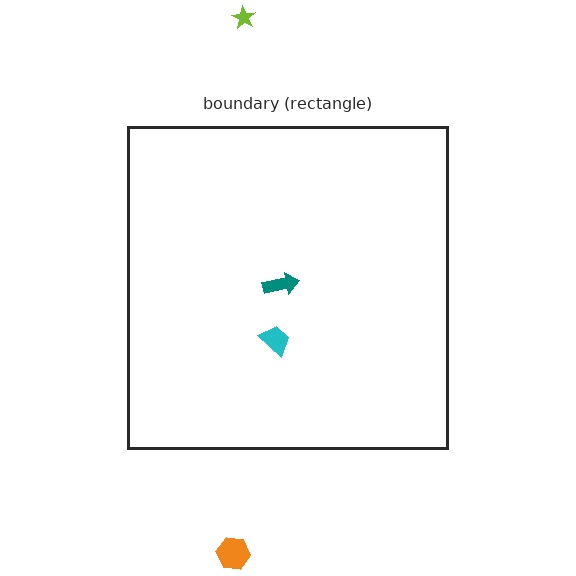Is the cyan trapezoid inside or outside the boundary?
Inside.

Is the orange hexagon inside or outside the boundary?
Outside.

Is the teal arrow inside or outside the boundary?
Inside.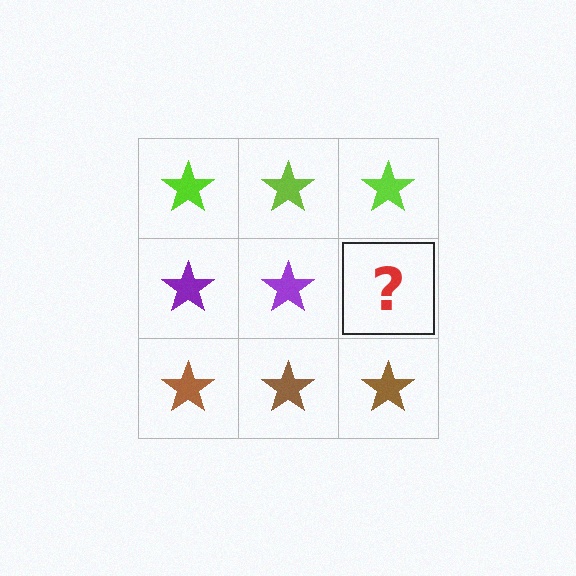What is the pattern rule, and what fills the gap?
The rule is that each row has a consistent color. The gap should be filled with a purple star.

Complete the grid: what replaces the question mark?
The question mark should be replaced with a purple star.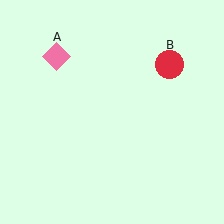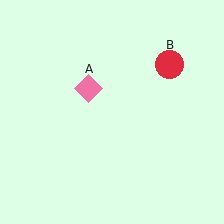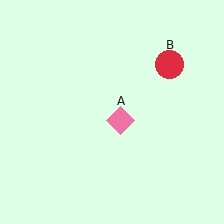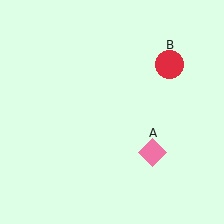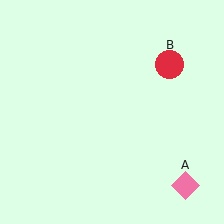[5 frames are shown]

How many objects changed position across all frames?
1 object changed position: pink diamond (object A).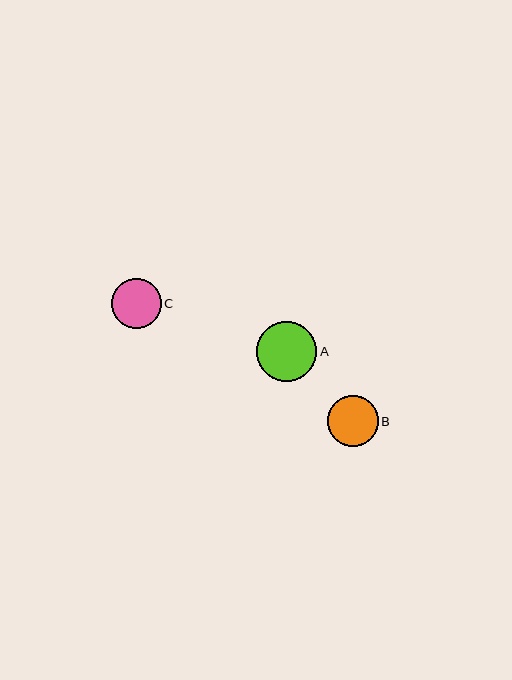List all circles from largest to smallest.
From largest to smallest: A, B, C.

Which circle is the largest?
Circle A is the largest with a size of approximately 60 pixels.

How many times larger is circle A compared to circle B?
Circle A is approximately 1.2 times the size of circle B.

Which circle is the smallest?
Circle C is the smallest with a size of approximately 50 pixels.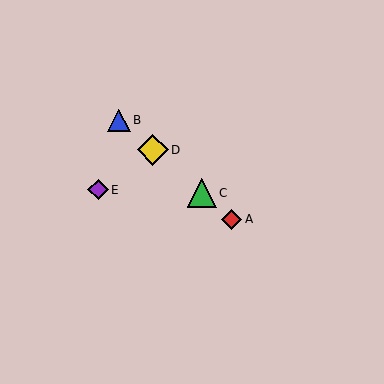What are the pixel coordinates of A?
Object A is at (232, 219).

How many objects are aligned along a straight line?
4 objects (A, B, C, D) are aligned along a straight line.